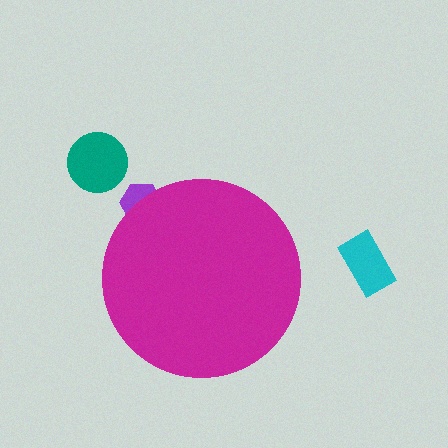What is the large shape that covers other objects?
A magenta circle.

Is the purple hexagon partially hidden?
Yes, the purple hexagon is partially hidden behind the magenta circle.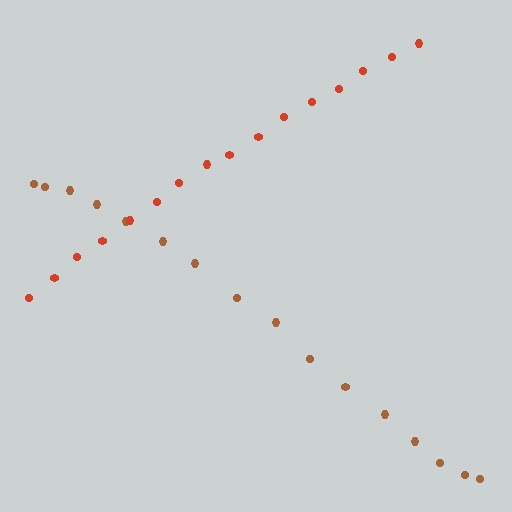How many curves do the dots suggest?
There are 2 distinct paths.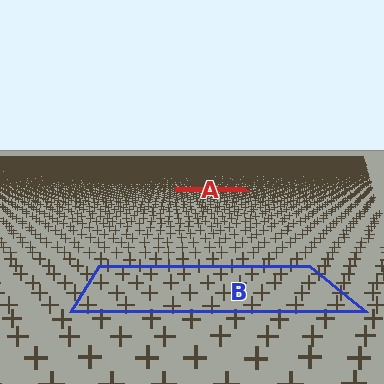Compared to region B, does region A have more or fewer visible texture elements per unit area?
Region A has more texture elements per unit area — they are packed more densely because it is farther away.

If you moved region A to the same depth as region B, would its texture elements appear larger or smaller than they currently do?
They would appear larger. At a closer depth, the same texture elements are projected at a bigger on-screen size.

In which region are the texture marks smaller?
The texture marks are smaller in region A, because it is farther away.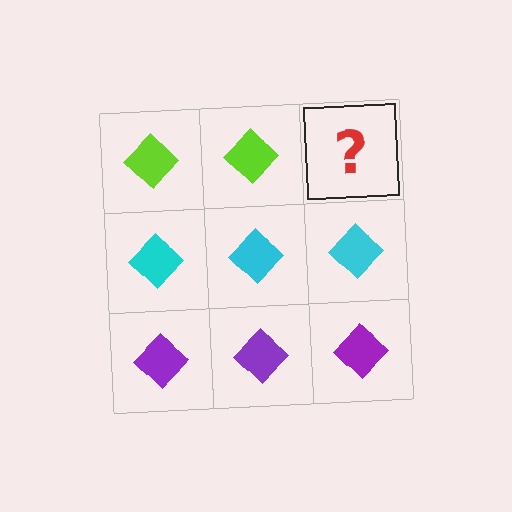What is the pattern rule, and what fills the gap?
The rule is that each row has a consistent color. The gap should be filled with a lime diamond.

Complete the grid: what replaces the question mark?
The question mark should be replaced with a lime diamond.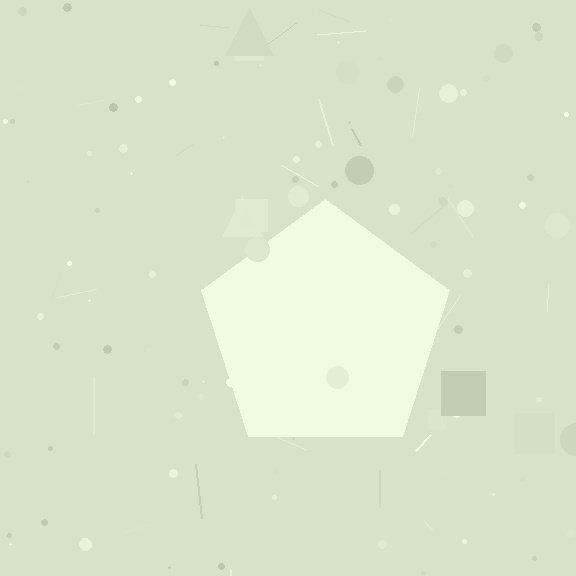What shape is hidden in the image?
A pentagon is hidden in the image.